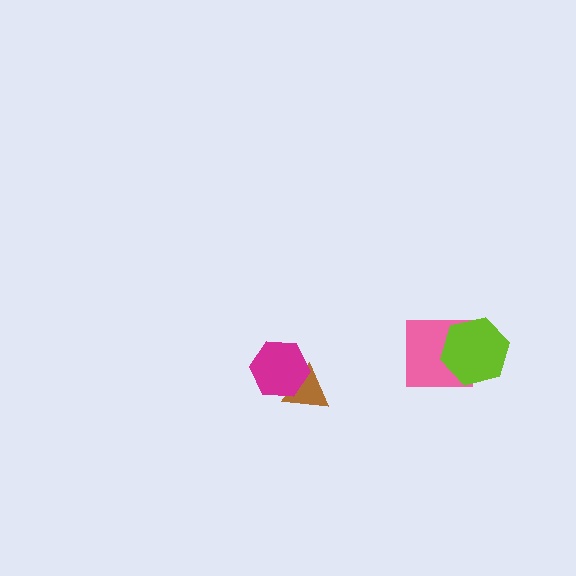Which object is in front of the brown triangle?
The magenta hexagon is in front of the brown triangle.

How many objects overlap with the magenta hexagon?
1 object overlaps with the magenta hexagon.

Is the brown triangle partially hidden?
Yes, it is partially covered by another shape.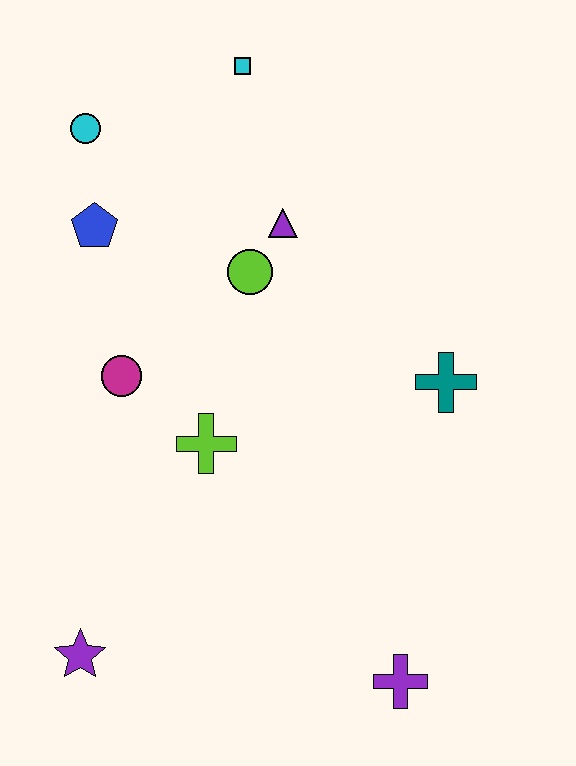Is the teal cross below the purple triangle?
Yes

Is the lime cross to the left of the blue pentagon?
No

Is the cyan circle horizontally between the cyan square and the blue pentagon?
No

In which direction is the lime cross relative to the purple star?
The lime cross is above the purple star.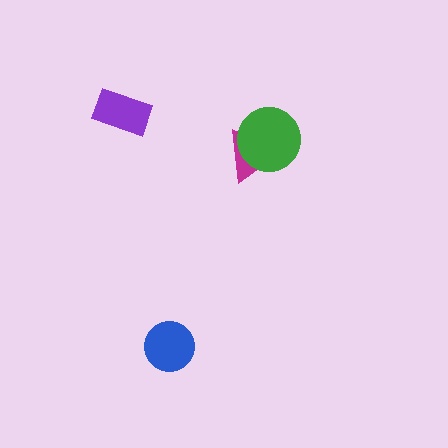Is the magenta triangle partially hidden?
Yes, it is partially covered by another shape.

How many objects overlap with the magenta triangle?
1 object overlaps with the magenta triangle.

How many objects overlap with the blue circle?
0 objects overlap with the blue circle.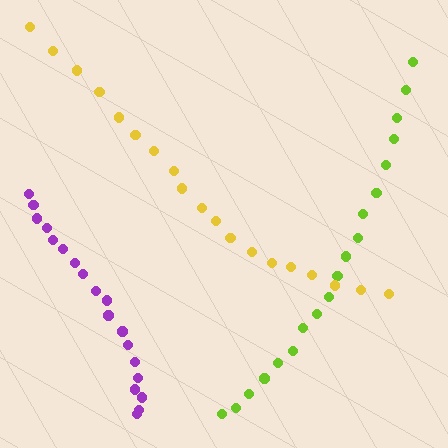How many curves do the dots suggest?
There are 3 distinct paths.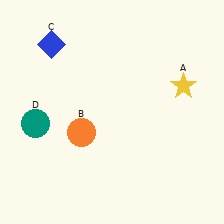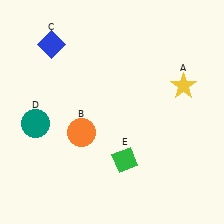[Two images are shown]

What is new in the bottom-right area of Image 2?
A green diamond (E) was added in the bottom-right area of Image 2.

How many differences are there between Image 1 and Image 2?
There is 1 difference between the two images.